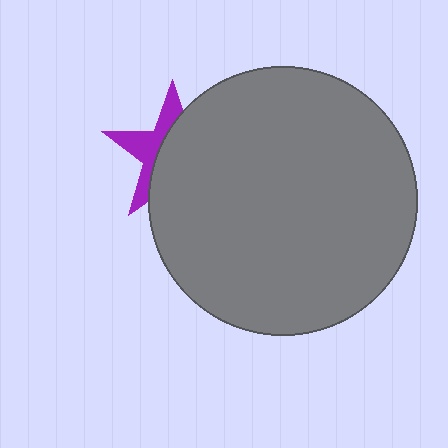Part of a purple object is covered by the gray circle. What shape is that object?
It is a star.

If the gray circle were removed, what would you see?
You would see the complete purple star.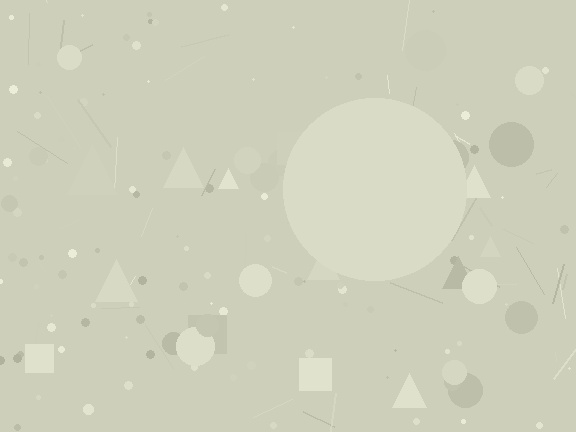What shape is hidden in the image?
A circle is hidden in the image.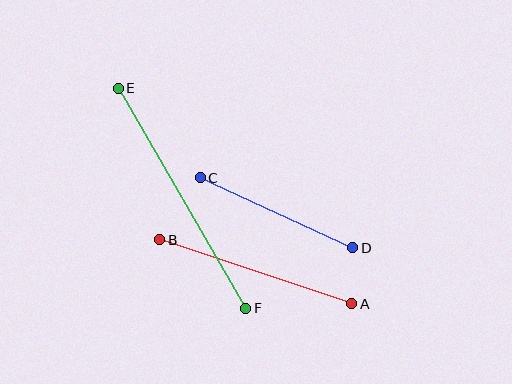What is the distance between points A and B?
The distance is approximately 202 pixels.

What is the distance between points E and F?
The distance is approximately 254 pixels.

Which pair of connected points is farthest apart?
Points E and F are farthest apart.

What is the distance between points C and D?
The distance is approximately 168 pixels.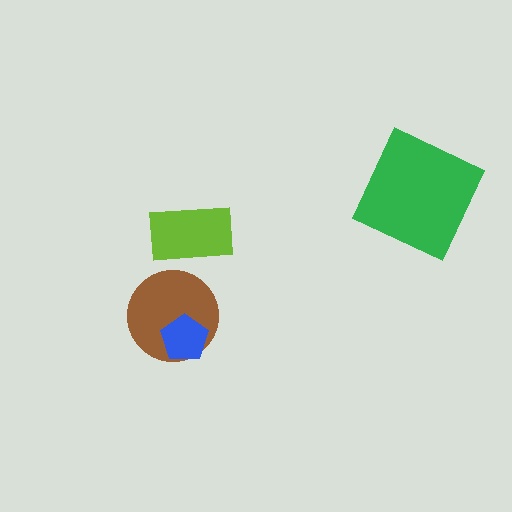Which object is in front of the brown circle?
The blue pentagon is in front of the brown circle.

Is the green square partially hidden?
No, no other shape covers it.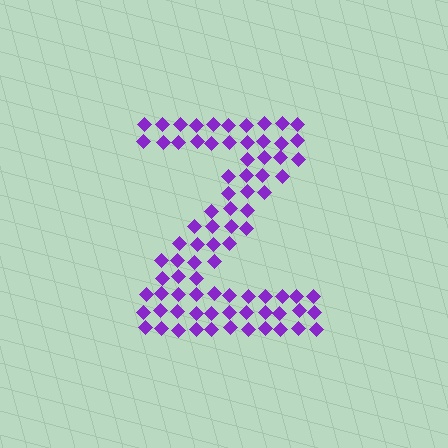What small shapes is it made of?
It is made of small diamonds.